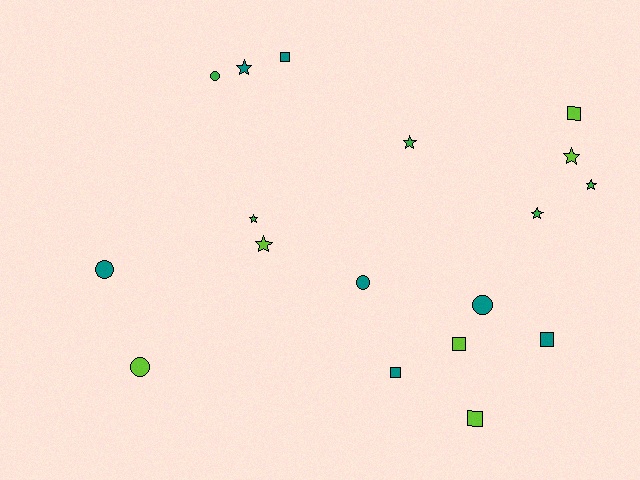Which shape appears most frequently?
Star, with 7 objects.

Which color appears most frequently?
Teal, with 7 objects.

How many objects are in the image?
There are 18 objects.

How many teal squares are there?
There are 3 teal squares.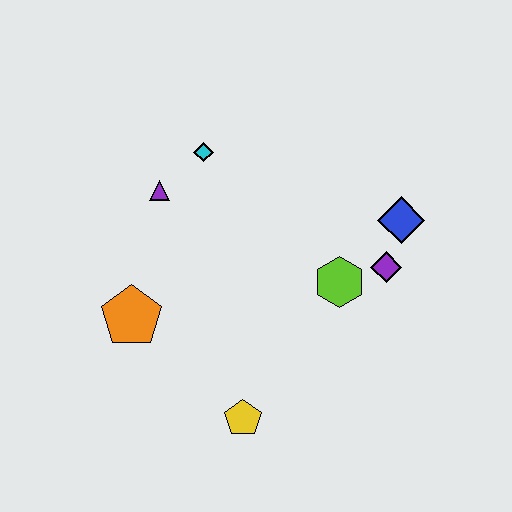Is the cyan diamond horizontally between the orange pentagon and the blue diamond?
Yes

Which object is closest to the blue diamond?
The purple diamond is closest to the blue diamond.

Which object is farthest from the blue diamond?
The orange pentagon is farthest from the blue diamond.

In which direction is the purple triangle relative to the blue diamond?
The purple triangle is to the left of the blue diamond.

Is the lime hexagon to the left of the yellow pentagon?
No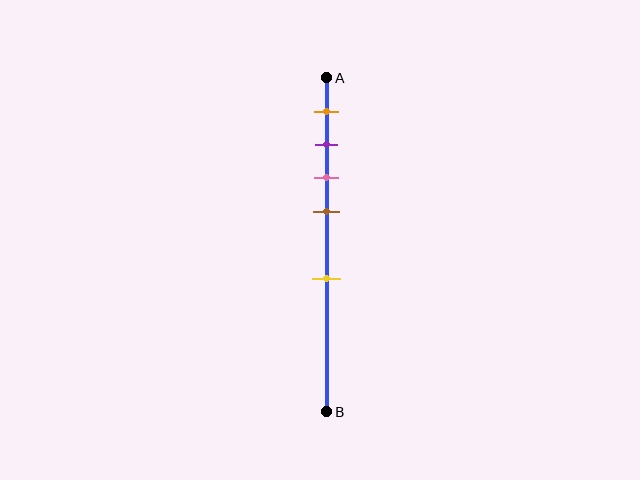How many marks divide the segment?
There are 5 marks dividing the segment.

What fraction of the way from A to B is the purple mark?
The purple mark is approximately 20% (0.2) of the way from A to B.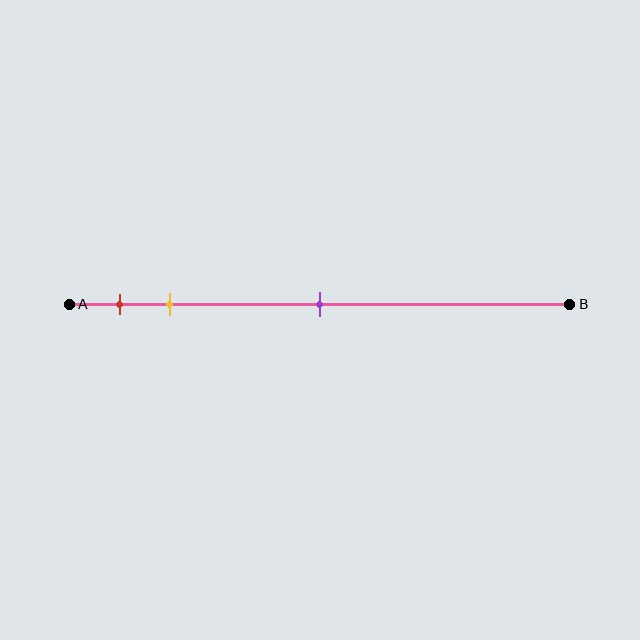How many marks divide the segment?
There are 3 marks dividing the segment.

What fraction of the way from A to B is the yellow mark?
The yellow mark is approximately 20% (0.2) of the way from A to B.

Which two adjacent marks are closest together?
The red and yellow marks are the closest adjacent pair.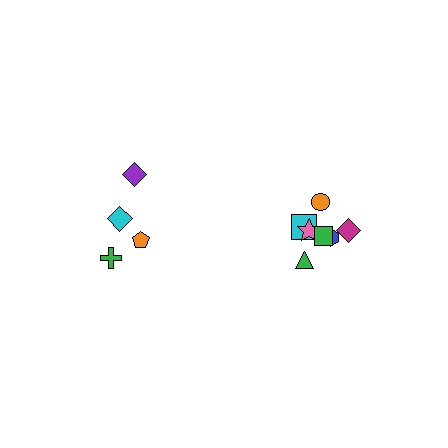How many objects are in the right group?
There are 7 objects.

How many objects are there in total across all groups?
There are 11 objects.